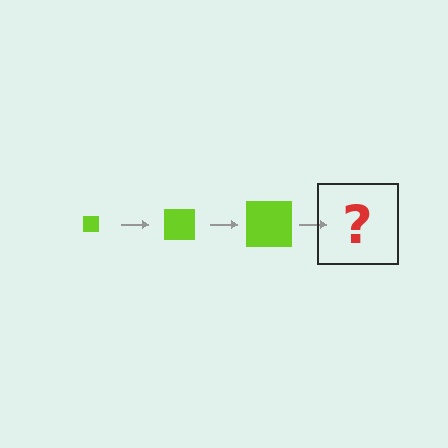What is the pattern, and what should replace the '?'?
The pattern is that the square gets progressively larger each step. The '?' should be a lime square, larger than the previous one.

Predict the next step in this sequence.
The next step is a lime square, larger than the previous one.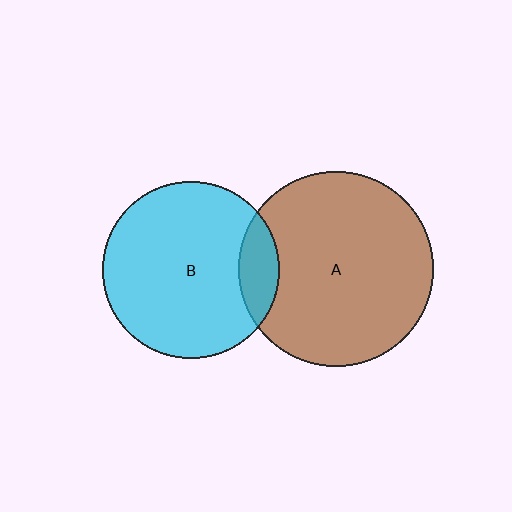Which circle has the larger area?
Circle A (brown).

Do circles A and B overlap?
Yes.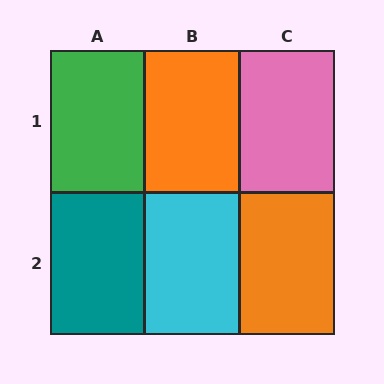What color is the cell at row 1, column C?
Pink.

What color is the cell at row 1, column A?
Green.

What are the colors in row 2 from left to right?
Teal, cyan, orange.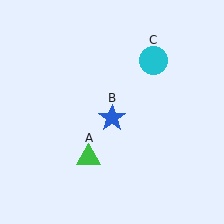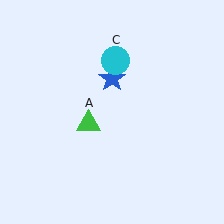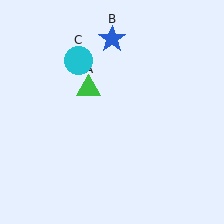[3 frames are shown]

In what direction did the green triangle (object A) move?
The green triangle (object A) moved up.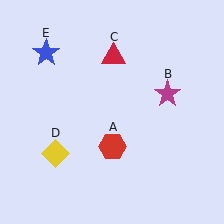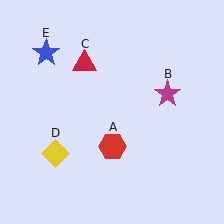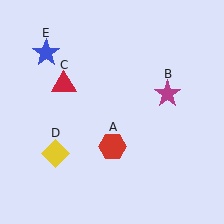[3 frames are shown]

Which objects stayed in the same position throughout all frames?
Red hexagon (object A) and magenta star (object B) and yellow diamond (object D) and blue star (object E) remained stationary.